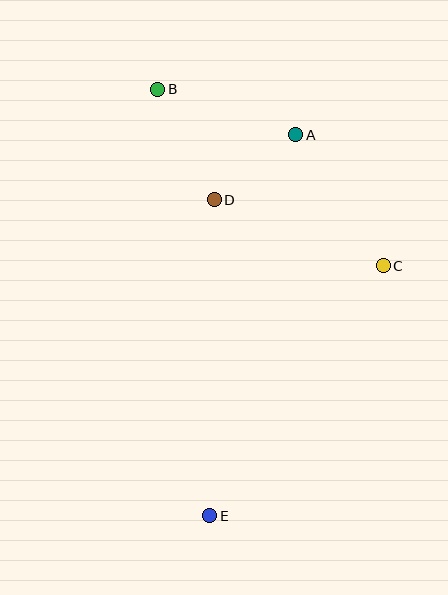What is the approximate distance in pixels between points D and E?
The distance between D and E is approximately 316 pixels.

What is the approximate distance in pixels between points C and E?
The distance between C and E is approximately 304 pixels.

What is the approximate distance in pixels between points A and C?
The distance between A and C is approximately 158 pixels.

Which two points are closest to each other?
Points A and D are closest to each other.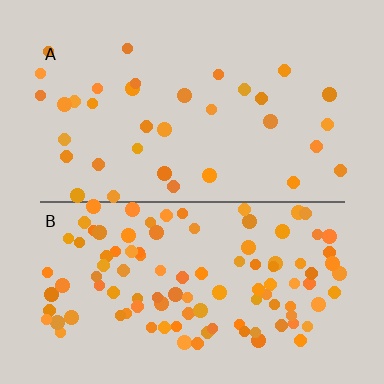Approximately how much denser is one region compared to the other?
Approximately 3.1× — region B over region A.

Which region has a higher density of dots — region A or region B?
B (the bottom).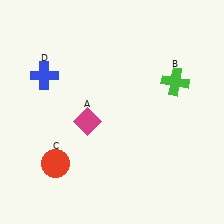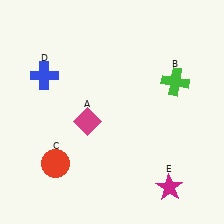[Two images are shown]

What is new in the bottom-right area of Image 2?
A magenta star (E) was added in the bottom-right area of Image 2.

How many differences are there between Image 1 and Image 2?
There is 1 difference between the two images.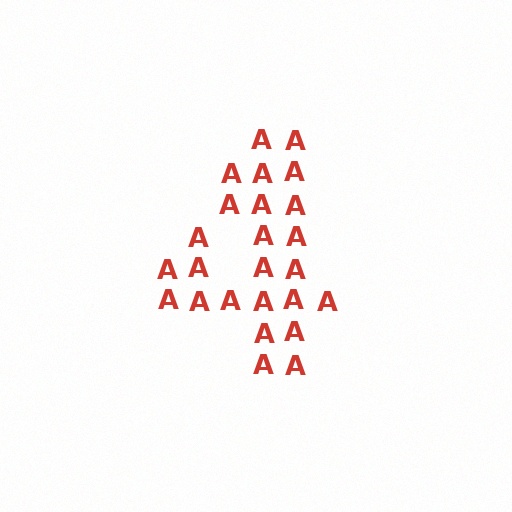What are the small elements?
The small elements are letter A's.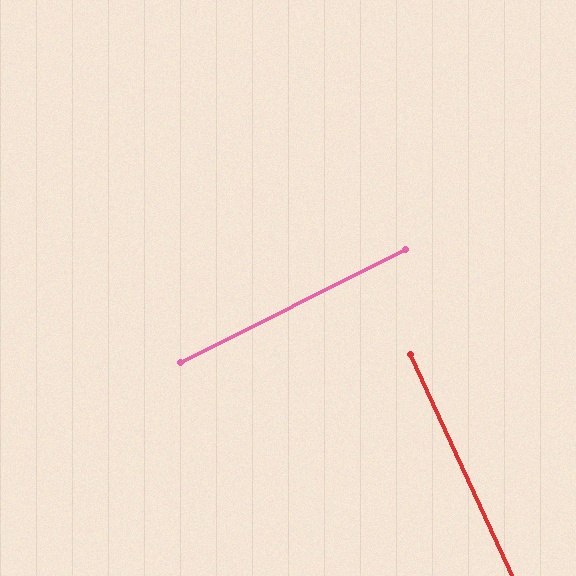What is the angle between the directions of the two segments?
Approximately 88 degrees.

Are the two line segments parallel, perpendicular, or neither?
Perpendicular — they meet at approximately 88°.